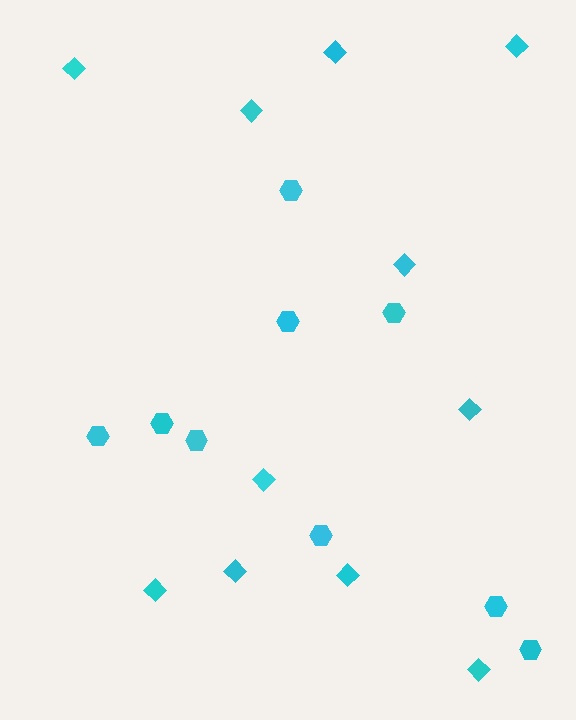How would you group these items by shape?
There are 2 groups: one group of hexagons (9) and one group of diamonds (11).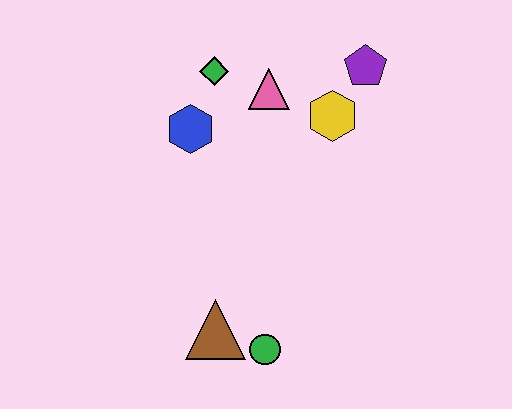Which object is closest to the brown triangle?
The green circle is closest to the brown triangle.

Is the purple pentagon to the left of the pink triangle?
No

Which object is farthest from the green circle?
The purple pentagon is farthest from the green circle.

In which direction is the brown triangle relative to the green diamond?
The brown triangle is below the green diamond.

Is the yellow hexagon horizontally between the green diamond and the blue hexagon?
No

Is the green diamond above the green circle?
Yes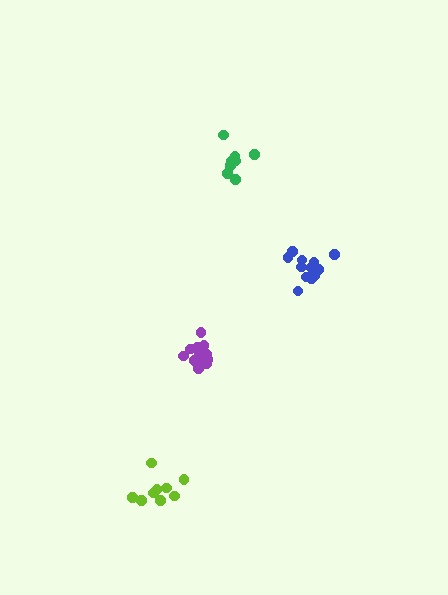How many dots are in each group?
Group 1: 13 dots, Group 2: 9 dots, Group 3: 13 dots, Group 4: 8 dots (43 total).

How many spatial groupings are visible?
There are 4 spatial groupings.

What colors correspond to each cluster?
The clusters are colored: purple, lime, blue, green.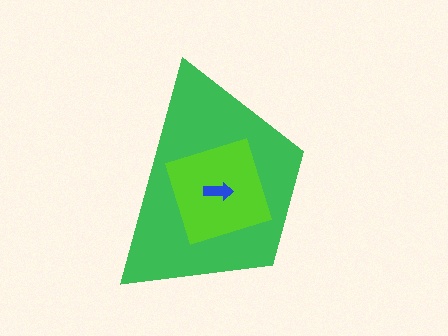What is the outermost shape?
The green trapezoid.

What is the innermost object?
The blue arrow.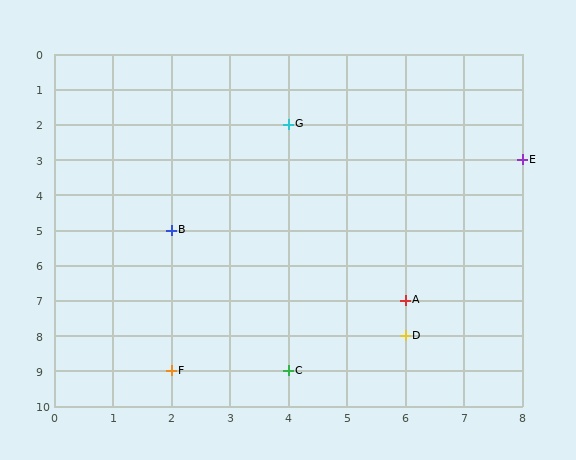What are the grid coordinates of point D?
Point D is at grid coordinates (6, 8).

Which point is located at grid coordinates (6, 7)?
Point A is at (6, 7).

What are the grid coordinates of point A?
Point A is at grid coordinates (6, 7).